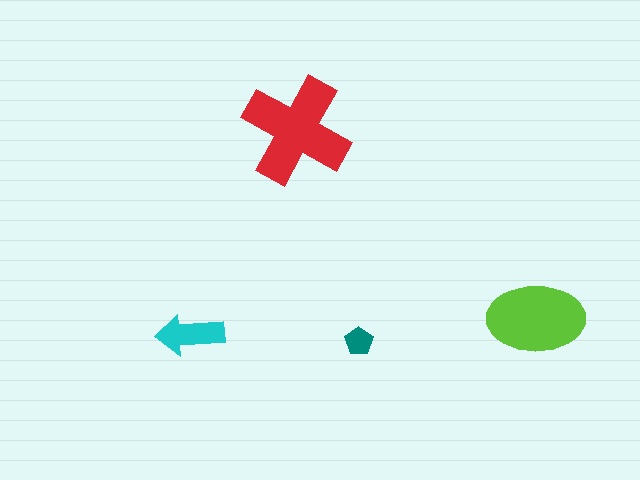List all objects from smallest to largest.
The teal pentagon, the cyan arrow, the lime ellipse, the red cross.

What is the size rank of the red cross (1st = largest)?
1st.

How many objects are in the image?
There are 4 objects in the image.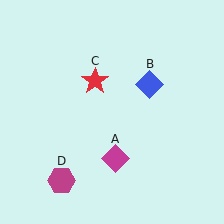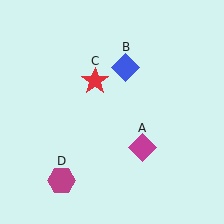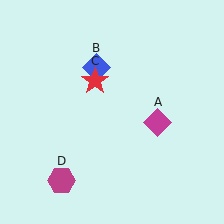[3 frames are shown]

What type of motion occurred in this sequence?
The magenta diamond (object A), blue diamond (object B) rotated counterclockwise around the center of the scene.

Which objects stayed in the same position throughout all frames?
Red star (object C) and magenta hexagon (object D) remained stationary.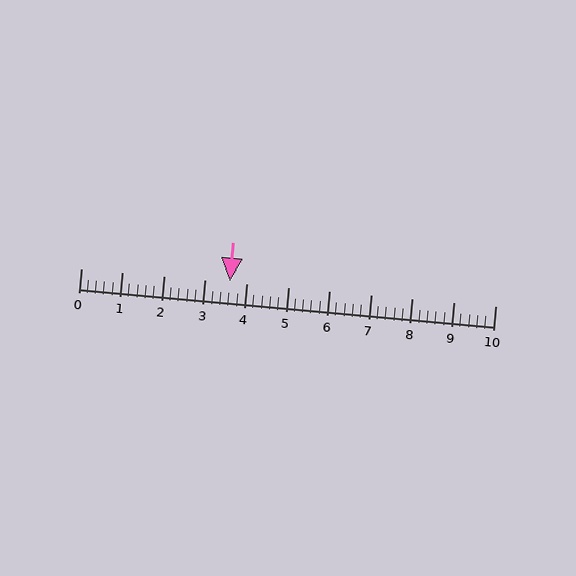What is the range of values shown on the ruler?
The ruler shows values from 0 to 10.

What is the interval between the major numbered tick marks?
The major tick marks are spaced 1 units apart.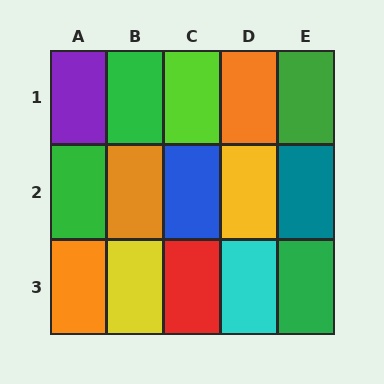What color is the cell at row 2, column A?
Green.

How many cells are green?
4 cells are green.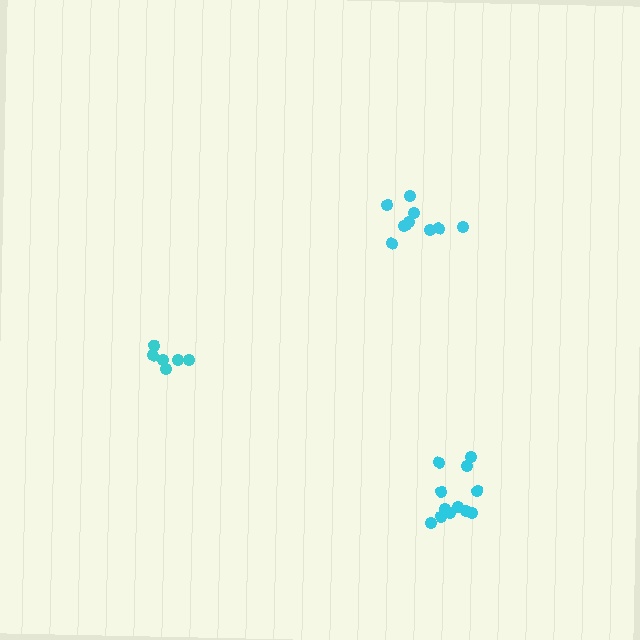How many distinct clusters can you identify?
There are 3 distinct clusters.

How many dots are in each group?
Group 1: 10 dots, Group 2: 12 dots, Group 3: 6 dots (28 total).